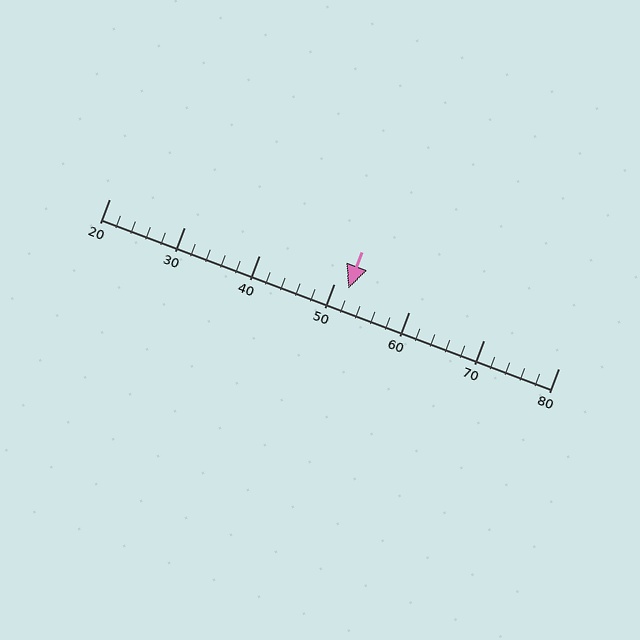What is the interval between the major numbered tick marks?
The major tick marks are spaced 10 units apart.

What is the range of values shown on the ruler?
The ruler shows values from 20 to 80.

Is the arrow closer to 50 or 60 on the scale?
The arrow is closer to 50.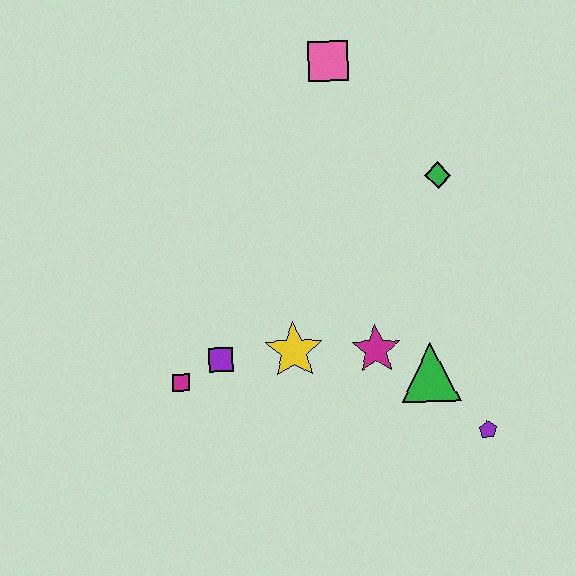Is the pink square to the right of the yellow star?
Yes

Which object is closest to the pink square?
The green diamond is closest to the pink square.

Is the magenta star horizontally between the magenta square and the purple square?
No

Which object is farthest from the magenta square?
The pink square is farthest from the magenta square.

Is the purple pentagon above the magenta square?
No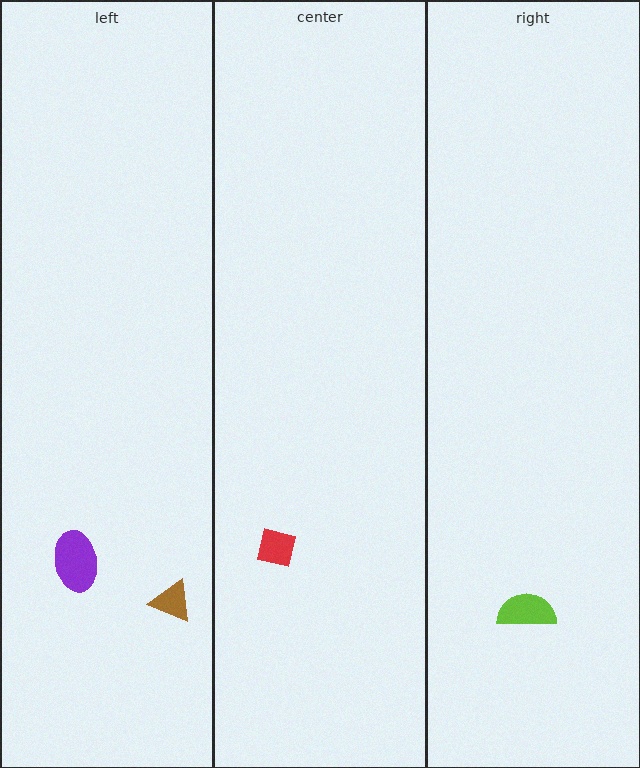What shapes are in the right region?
The lime semicircle.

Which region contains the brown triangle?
The left region.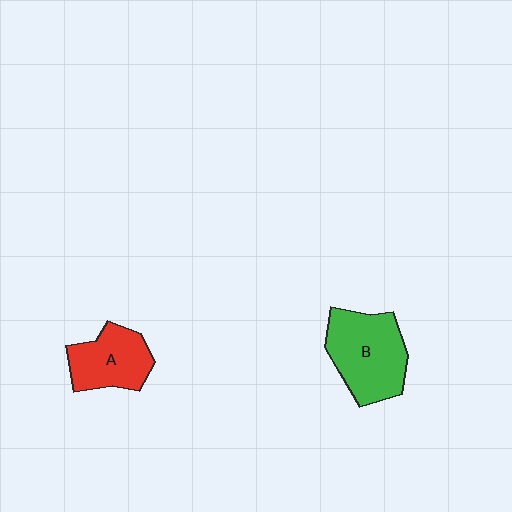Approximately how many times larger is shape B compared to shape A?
Approximately 1.4 times.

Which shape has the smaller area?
Shape A (red).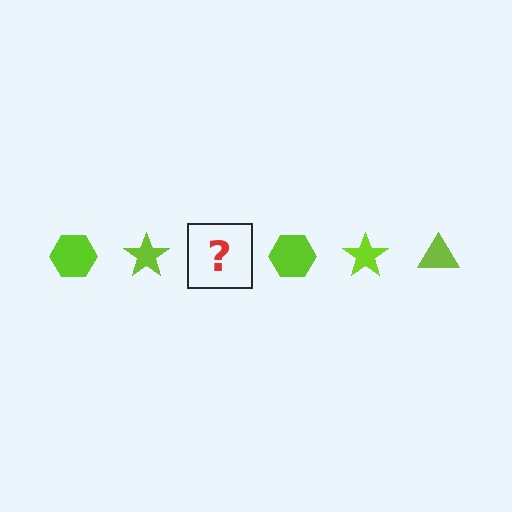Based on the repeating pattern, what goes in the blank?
The blank should be a lime triangle.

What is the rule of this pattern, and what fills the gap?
The rule is that the pattern cycles through hexagon, star, triangle shapes in lime. The gap should be filled with a lime triangle.